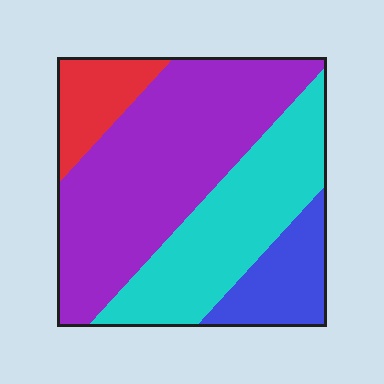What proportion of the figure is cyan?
Cyan covers roughly 30% of the figure.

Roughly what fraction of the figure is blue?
Blue takes up about one eighth (1/8) of the figure.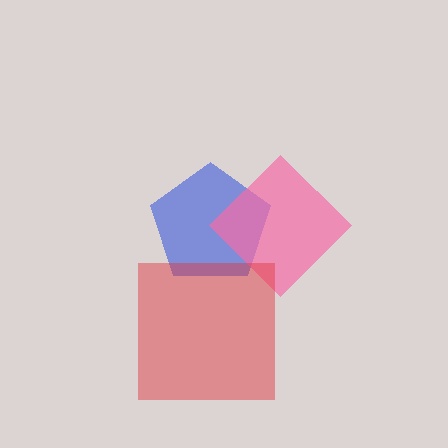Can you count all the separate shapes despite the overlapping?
Yes, there are 3 separate shapes.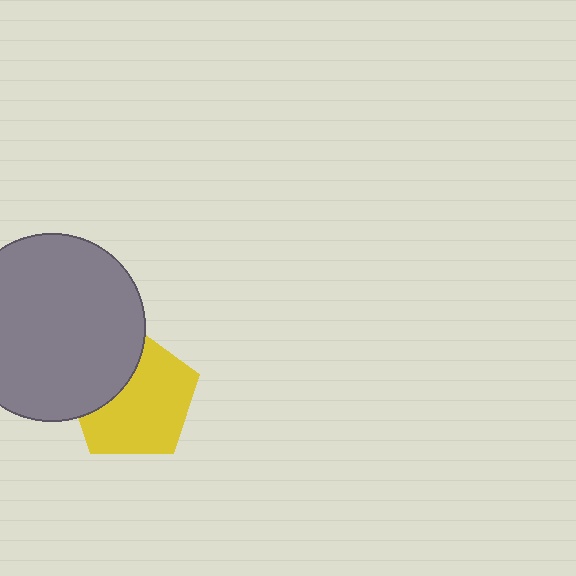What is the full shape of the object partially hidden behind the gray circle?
The partially hidden object is a yellow pentagon.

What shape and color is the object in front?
The object in front is a gray circle.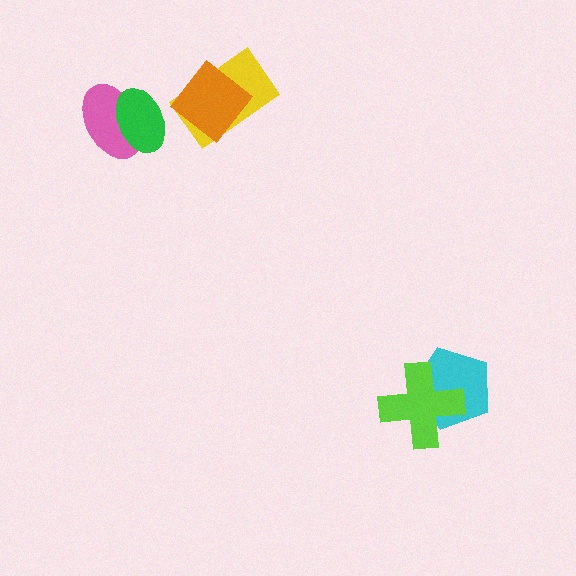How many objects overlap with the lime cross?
1 object overlaps with the lime cross.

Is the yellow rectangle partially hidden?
Yes, it is partially covered by another shape.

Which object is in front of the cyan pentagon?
The lime cross is in front of the cyan pentagon.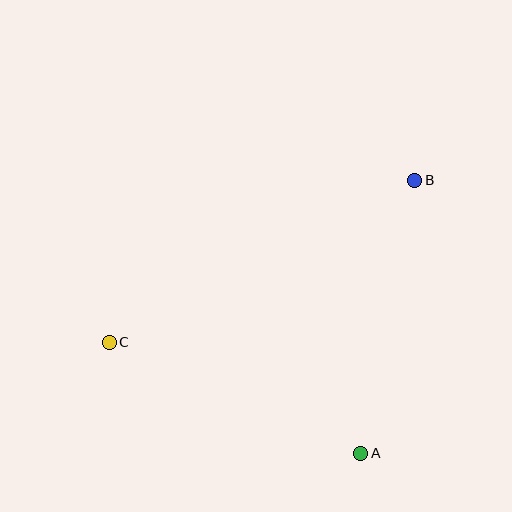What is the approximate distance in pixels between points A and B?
The distance between A and B is approximately 278 pixels.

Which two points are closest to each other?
Points A and C are closest to each other.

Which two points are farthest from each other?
Points B and C are farthest from each other.